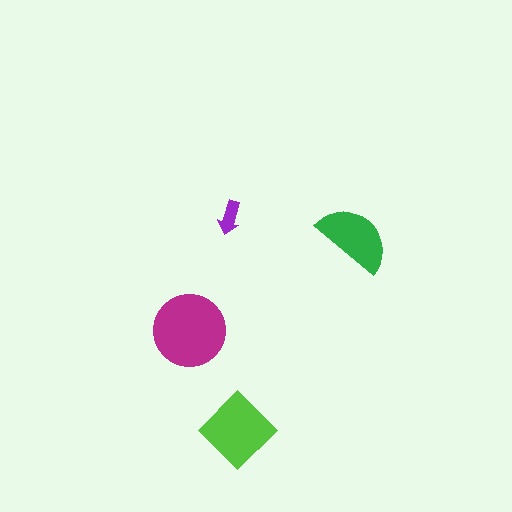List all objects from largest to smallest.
The magenta circle, the lime diamond, the green semicircle, the purple arrow.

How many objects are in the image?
There are 4 objects in the image.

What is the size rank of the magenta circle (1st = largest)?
1st.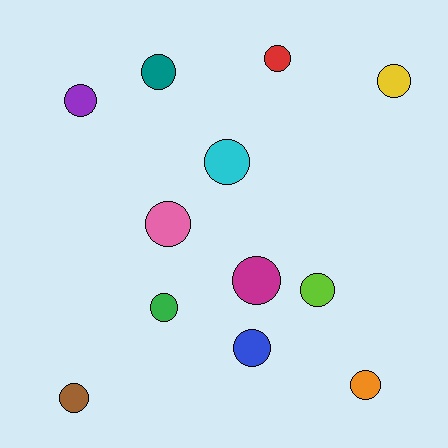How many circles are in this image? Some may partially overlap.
There are 12 circles.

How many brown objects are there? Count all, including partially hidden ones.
There is 1 brown object.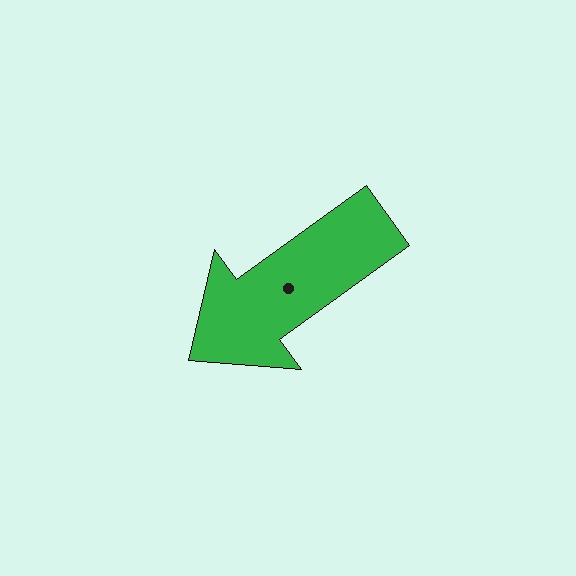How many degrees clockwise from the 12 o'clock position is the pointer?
Approximately 234 degrees.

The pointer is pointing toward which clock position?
Roughly 8 o'clock.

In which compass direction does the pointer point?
Southwest.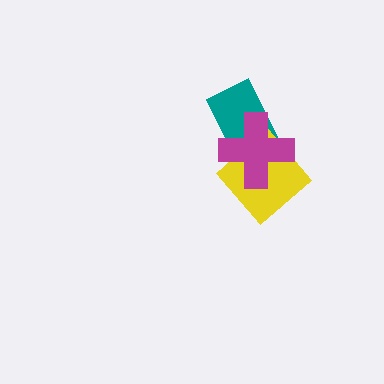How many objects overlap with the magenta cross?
2 objects overlap with the magenta cross.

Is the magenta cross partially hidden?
No, no other shape covers it.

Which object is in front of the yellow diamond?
The magenta cross is in front of the yellow diamond.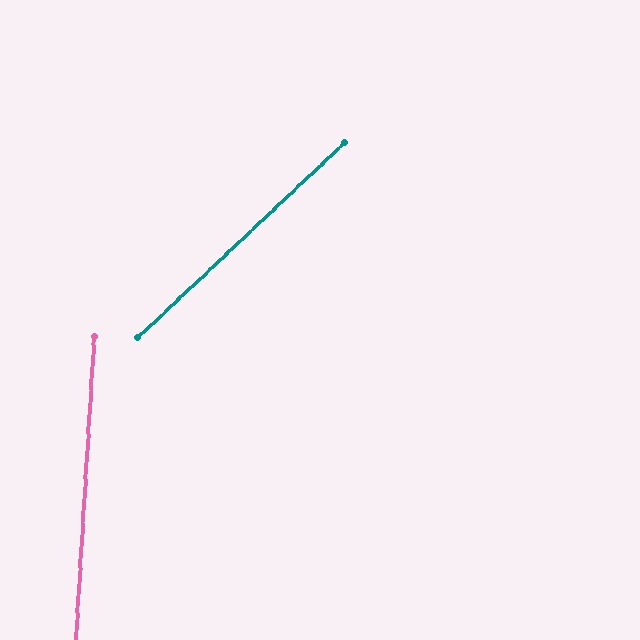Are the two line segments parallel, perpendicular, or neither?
Neither parallel nor perpendicular — they differ by about 43°.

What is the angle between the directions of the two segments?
Approximately 43 degrees.